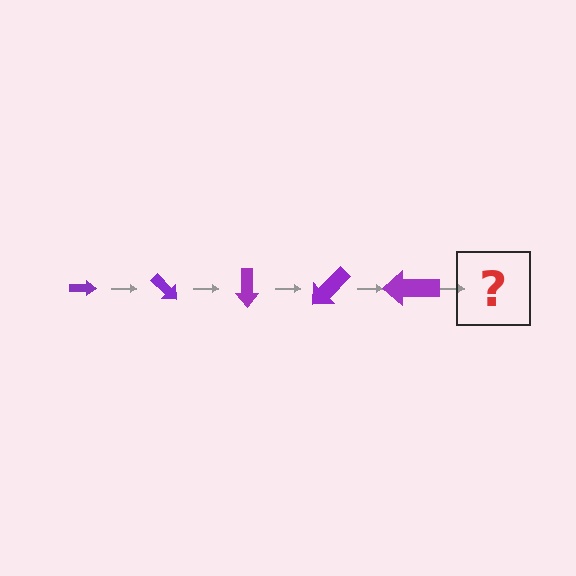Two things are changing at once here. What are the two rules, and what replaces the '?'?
The two rules are that the arrow grows larger each step and it rotates 45 degrees each step. The '?' should be an arrow, larger than the previous one and rotated 225 degrees from the start.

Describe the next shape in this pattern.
It should be an arrow, larger than the previous one and rotated 225 degrees from the start.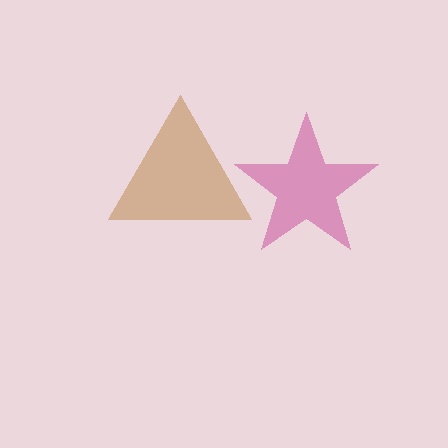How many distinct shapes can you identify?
There are 2 distinct shapes: a magenta star, a brown triangle.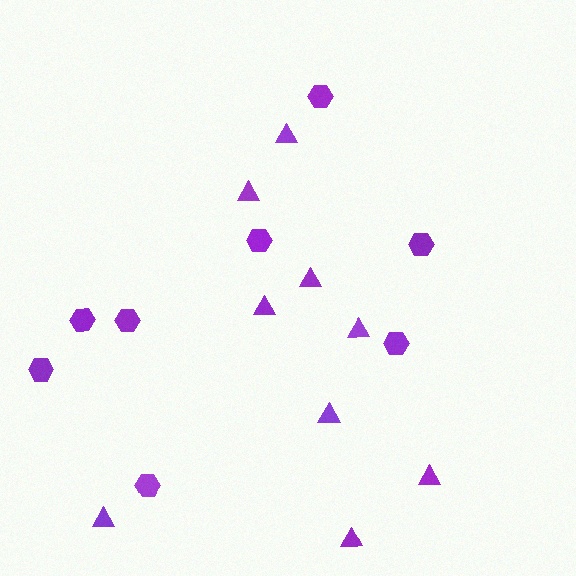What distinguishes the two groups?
There are 2 groups: one group of triangles (9) and one group of hexagons (8).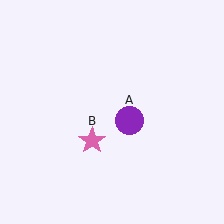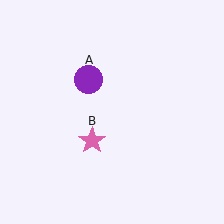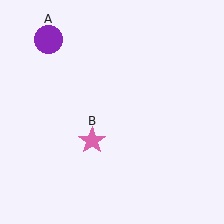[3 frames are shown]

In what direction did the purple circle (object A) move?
The purple circle (object A) moved up and to the left.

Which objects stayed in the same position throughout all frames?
Pink star (object B) remained stationary.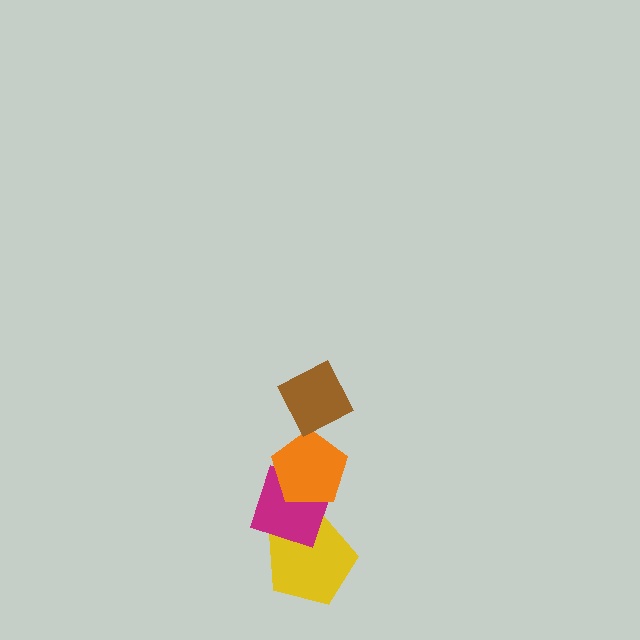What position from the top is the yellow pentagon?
The yellow pentagon is 4th from the top.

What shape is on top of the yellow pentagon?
The magenta diamond is on top of the yellow pentagon.